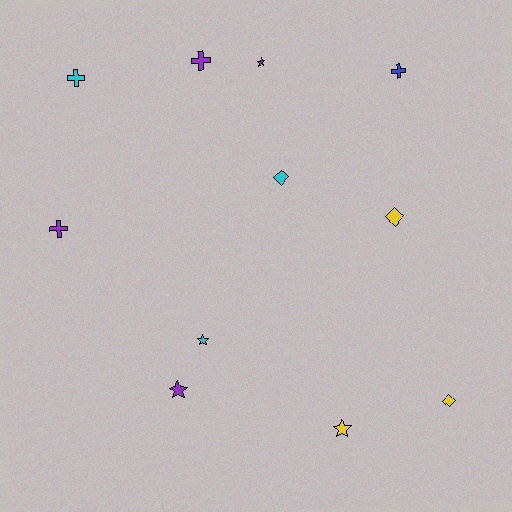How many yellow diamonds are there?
There are 2 yellow diamonds.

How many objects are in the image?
There are 11 objects.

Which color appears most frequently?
Purple, with 4 objects.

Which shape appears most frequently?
Cross, with 4 objects.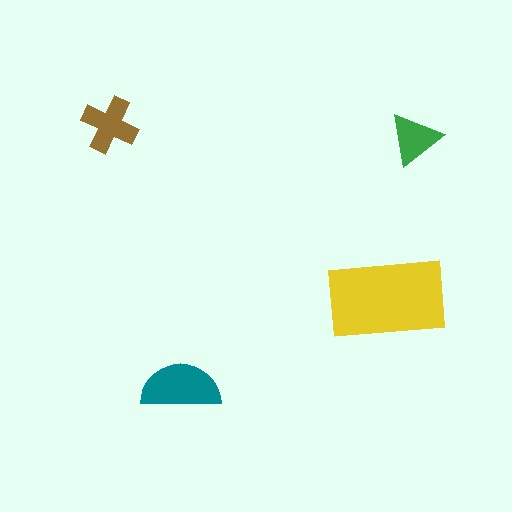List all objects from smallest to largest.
The green triangle, the brown cross, the teal semicircle, the yellow rectangle.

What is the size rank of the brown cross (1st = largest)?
3rd.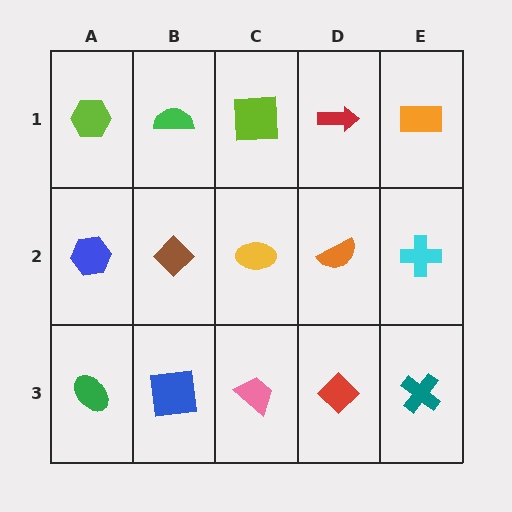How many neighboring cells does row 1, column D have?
3.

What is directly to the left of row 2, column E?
An orange semicircle.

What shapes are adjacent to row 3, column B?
A brown diamond (row 2, column B), a green ellipse (row 3, column A), a pink trapezoid (row 3, column C).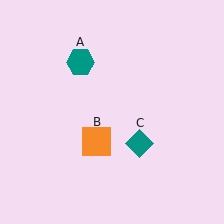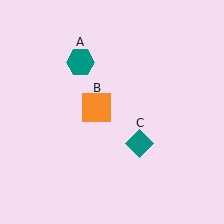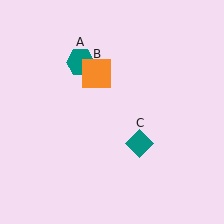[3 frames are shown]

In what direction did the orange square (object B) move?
The orange square (object B) moved up.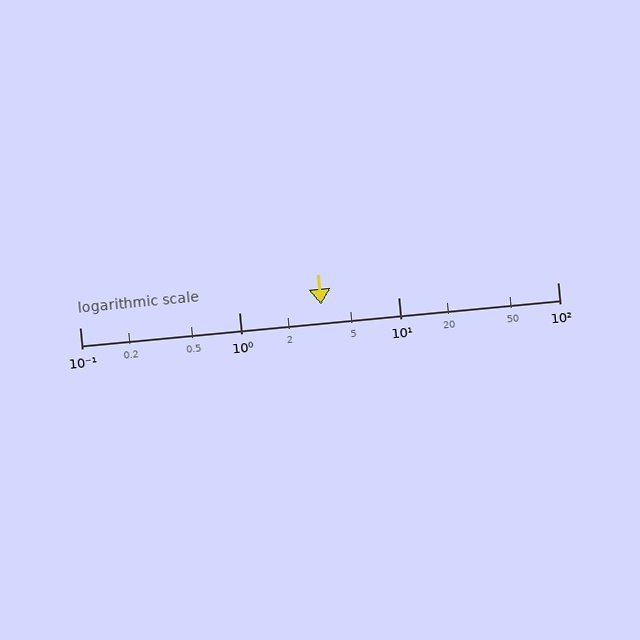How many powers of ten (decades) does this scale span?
The scale spans 3 decades, from 0.1 to 100.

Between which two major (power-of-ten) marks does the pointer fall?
The pointer is between 1 and 10.